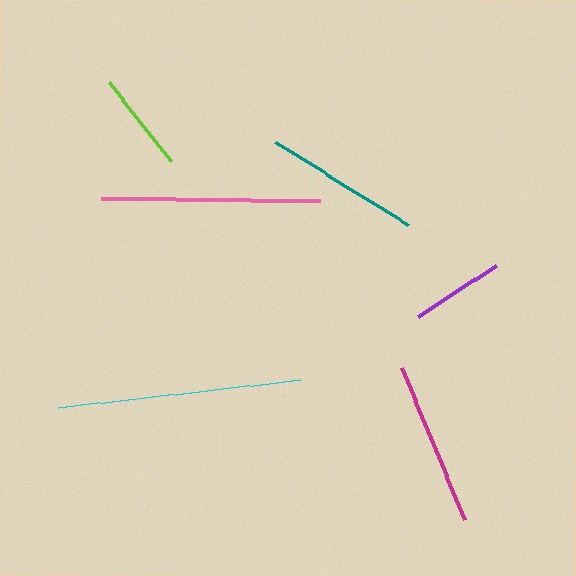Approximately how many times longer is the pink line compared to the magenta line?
The pink line is approximately 1.3 times the length of the magenta line.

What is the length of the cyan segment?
The cyan segment is approximately 243 pixels long.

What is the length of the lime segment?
The lime segment is approximately 101 pixels long.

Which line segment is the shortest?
The purple line is the shortest at approximately 94 pixels.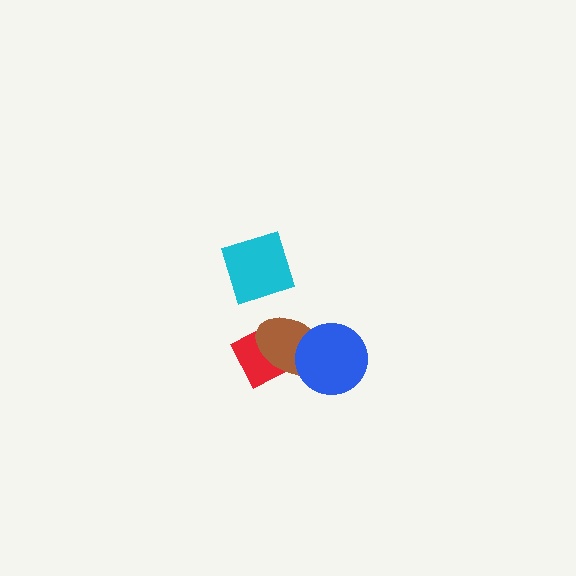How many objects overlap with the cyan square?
0 objects overlap with the cyan square.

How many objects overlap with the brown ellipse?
2 objects overlap with the brown ellipse.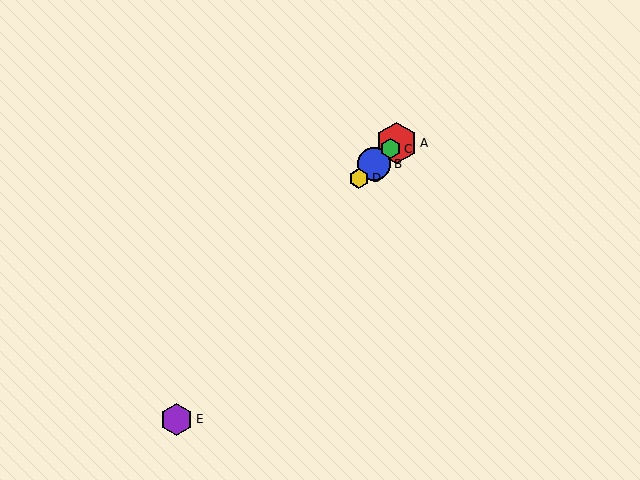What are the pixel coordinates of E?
Object E is at (177, 419).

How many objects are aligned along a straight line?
4 objects (A, B, C, D) are aligned along a straight line.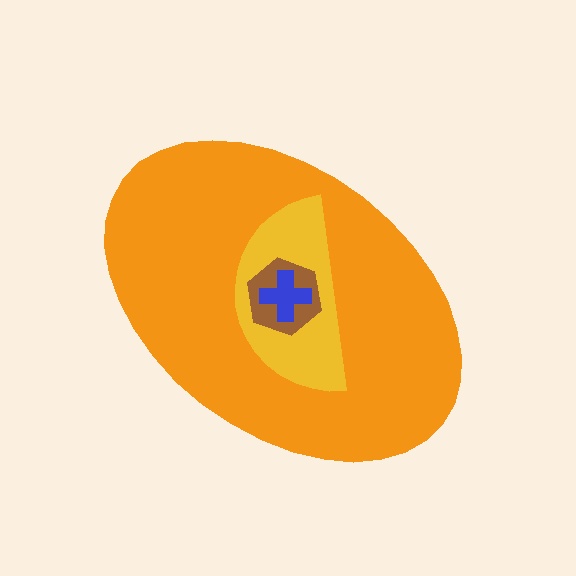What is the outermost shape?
The orange ellipse.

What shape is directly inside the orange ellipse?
The yellow semicircle.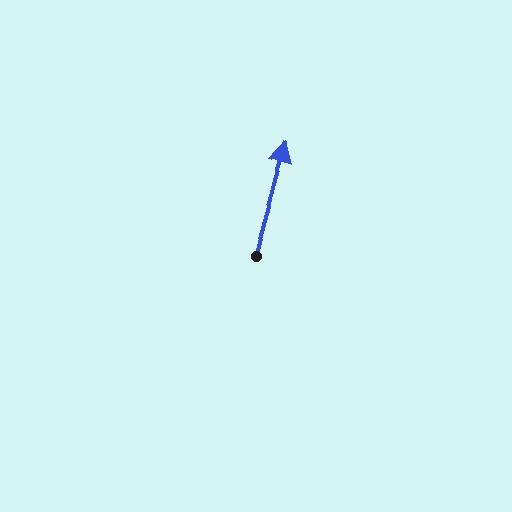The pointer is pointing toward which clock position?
Roughly 1 o'clock.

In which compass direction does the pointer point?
North.